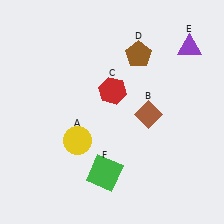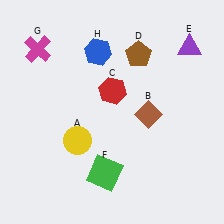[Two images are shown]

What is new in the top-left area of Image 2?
A blue hexagon (H) was added in the top-left area of Image 2.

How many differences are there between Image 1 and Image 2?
There are 2 differences between the two images.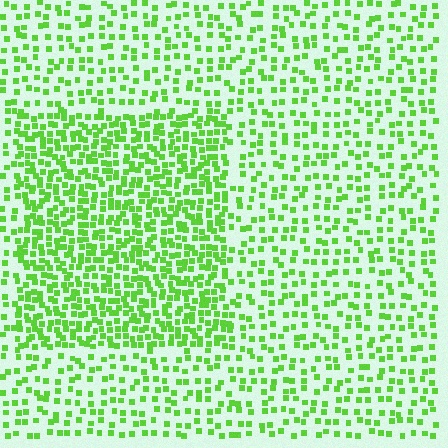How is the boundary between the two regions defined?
The boundary is defined by a change in element density (approximately 2.0x ratio). All elements are the same color, size, and shape.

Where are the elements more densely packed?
The elements are more densely packed inside the rectangle boundary.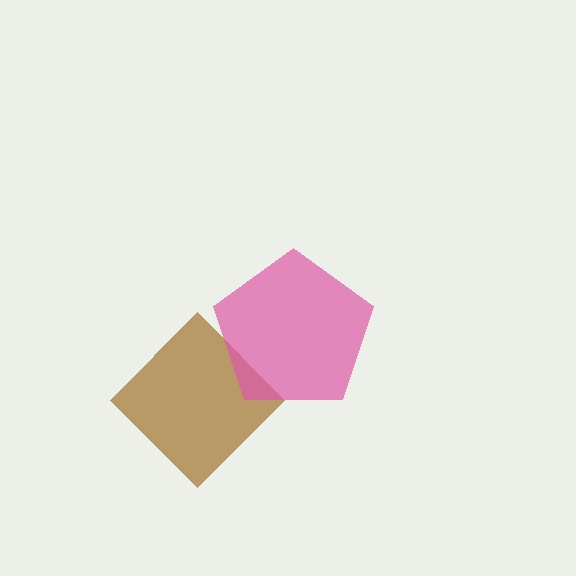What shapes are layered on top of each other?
The layered shapes are: a brown diamond, a pink pentagon.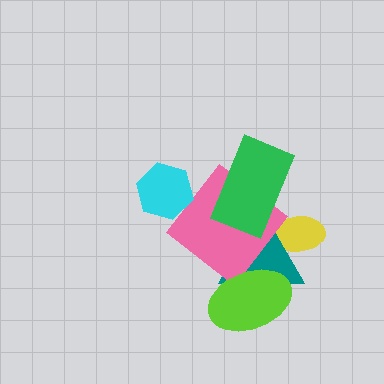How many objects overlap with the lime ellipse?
1 object overlaps with the lime ellipse.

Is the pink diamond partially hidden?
Yes, it is partially covered by another shape.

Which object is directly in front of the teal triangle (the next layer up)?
The pink diamond is directly in front of the teal triangle.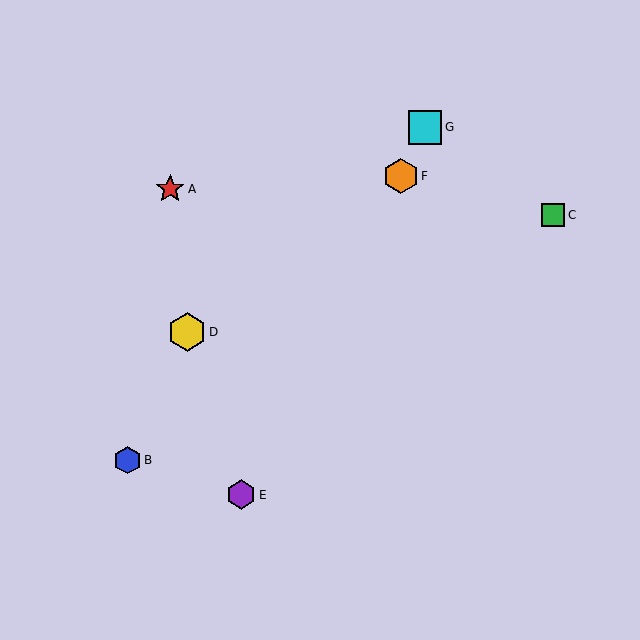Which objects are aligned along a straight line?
Objects E, F, G are aligned along a straight line.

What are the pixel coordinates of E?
Object E is at (241, 495).